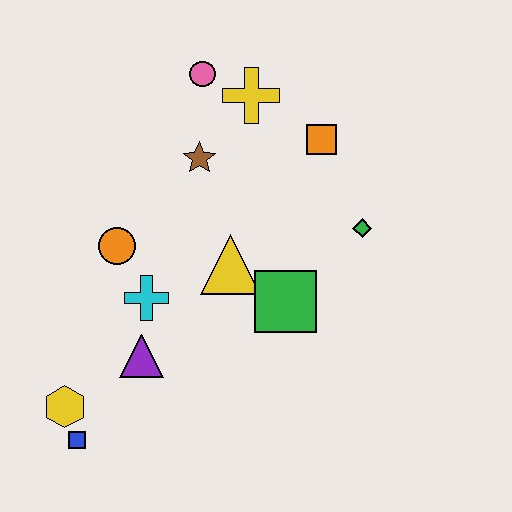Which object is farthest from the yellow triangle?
The blue square is farthest from the yellow triangle.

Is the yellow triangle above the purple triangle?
Yes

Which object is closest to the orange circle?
The cyan cross is closest to the orange circle.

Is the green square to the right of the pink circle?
Yes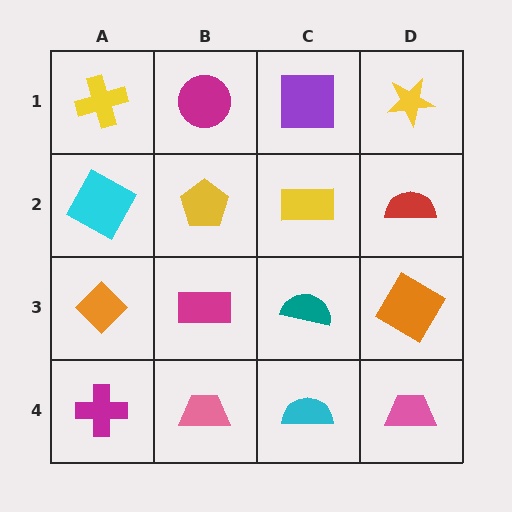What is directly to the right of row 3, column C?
An orange diamond.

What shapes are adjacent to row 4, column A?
An orange diamond (row 3, column A), a pink trapezoid (row 4, column B).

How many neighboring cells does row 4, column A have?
2.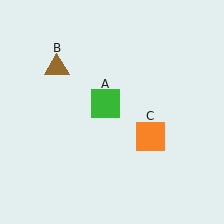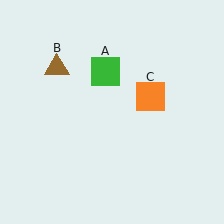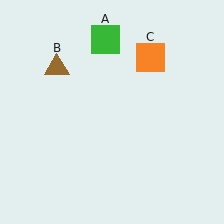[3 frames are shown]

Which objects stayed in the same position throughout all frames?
Brown triangle (object B) remained stationary.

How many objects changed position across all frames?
2 objects changed position: green square (object A), orange square (object C).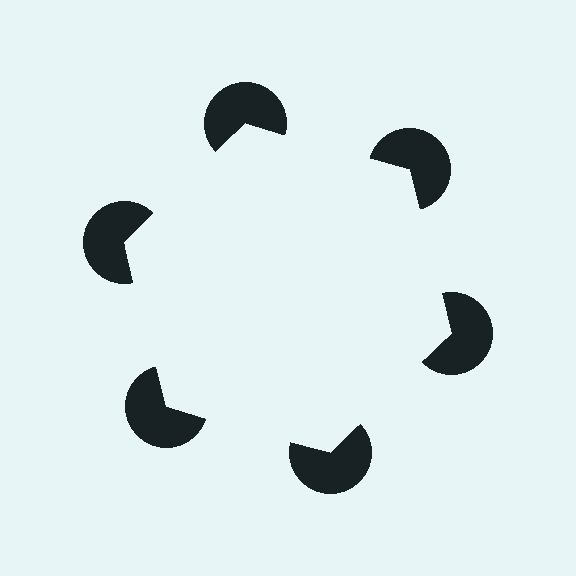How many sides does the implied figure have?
6 sides.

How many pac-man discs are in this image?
There are 6 — one at each vertex of the illusory hexagon.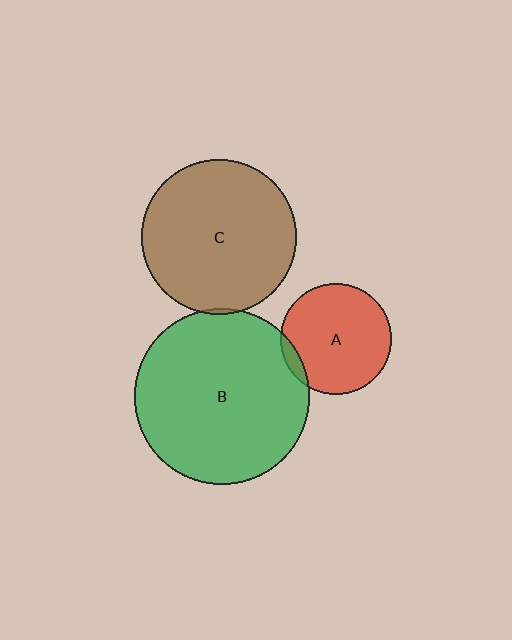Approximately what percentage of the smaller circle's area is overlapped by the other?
Approximately 5%.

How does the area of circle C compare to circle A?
Approximately 2.0 times.